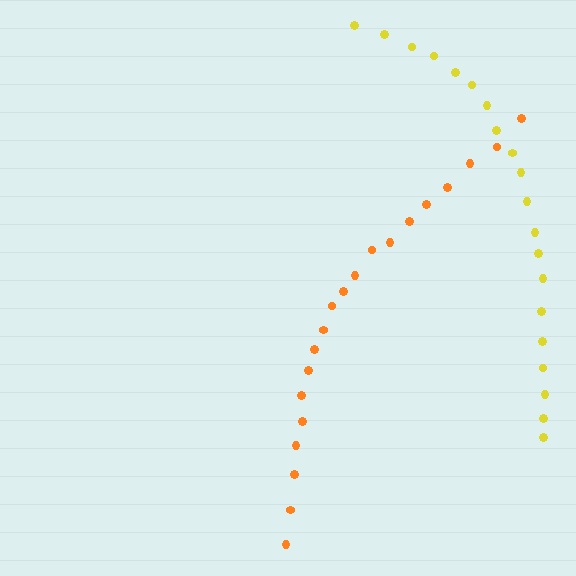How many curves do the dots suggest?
There are 2 distinct paths.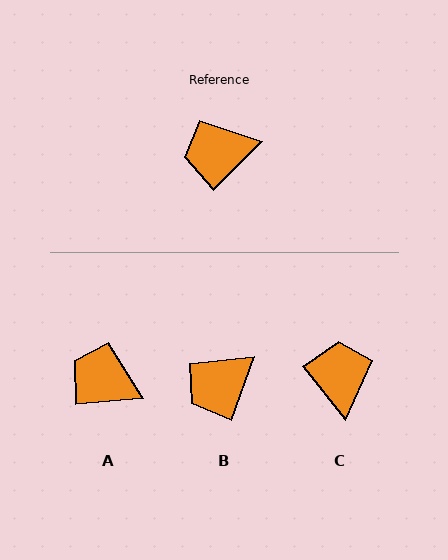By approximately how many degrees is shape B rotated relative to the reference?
Approximately 25 degrees counter-clockwise.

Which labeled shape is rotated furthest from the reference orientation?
C, about 96 degrees away.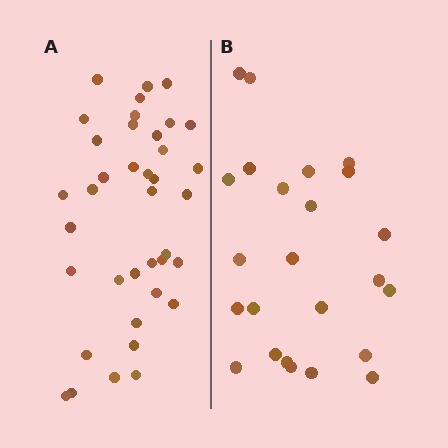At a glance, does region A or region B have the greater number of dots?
Region A (the left region) has more dots.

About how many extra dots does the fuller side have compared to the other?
Region A has approximately 15 more dots than region B.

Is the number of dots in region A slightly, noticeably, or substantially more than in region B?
Region A has substantially more. The ratio is roughly 1.6 to 1.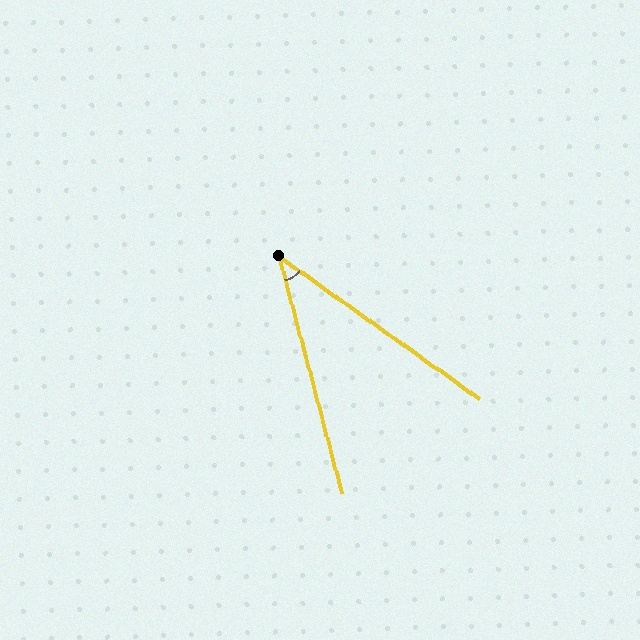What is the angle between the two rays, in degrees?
Approximately 40 degrees.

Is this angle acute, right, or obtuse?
It is acute.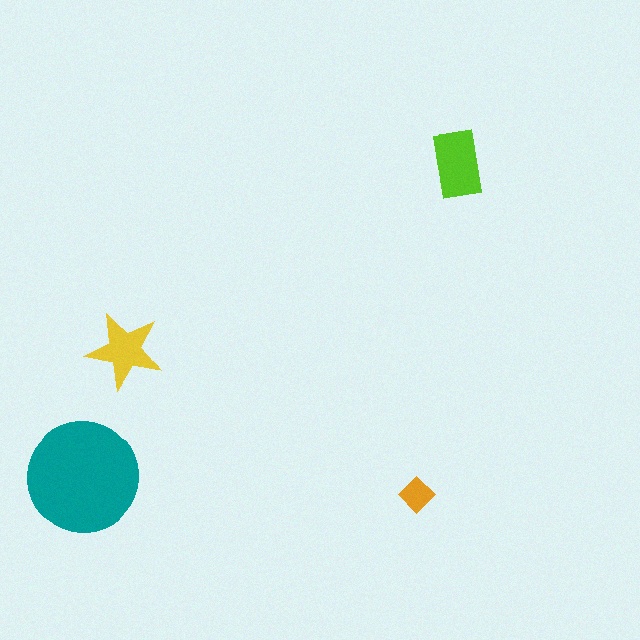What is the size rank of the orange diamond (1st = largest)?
4th.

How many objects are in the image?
There are 4 objects in the image.